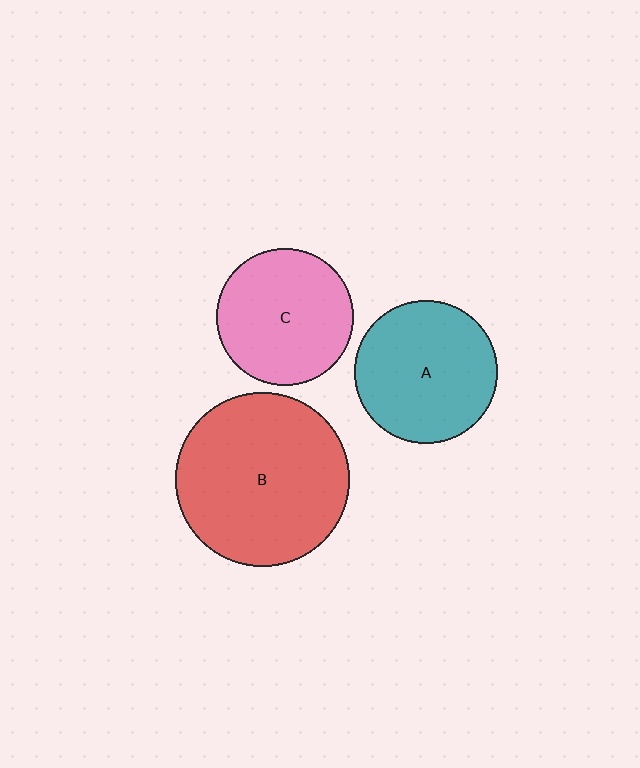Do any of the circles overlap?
No, none of the circles overlap.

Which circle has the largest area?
Circle B (red).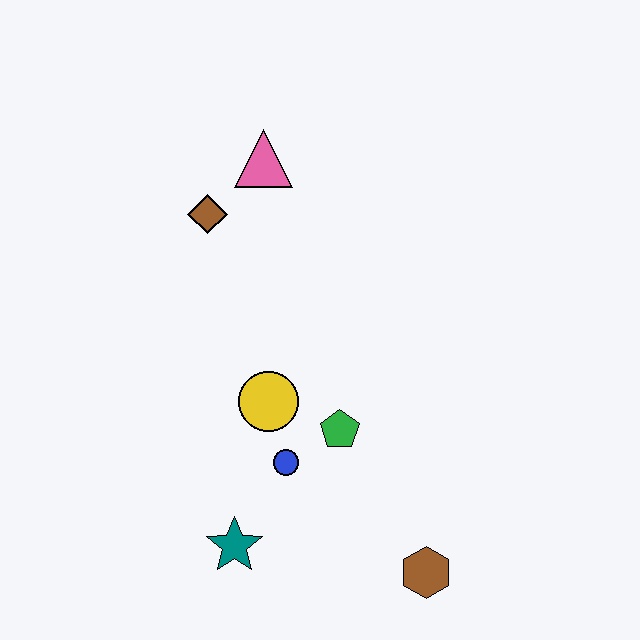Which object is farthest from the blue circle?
The pink triangle is farthest from the blue circle.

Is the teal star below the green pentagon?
Yes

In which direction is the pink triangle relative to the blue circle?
The pink triangle is above the blue circle.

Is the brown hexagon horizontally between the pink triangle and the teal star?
No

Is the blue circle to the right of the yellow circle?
Yes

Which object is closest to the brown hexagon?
The green pentagon is closest to the brown hexagon.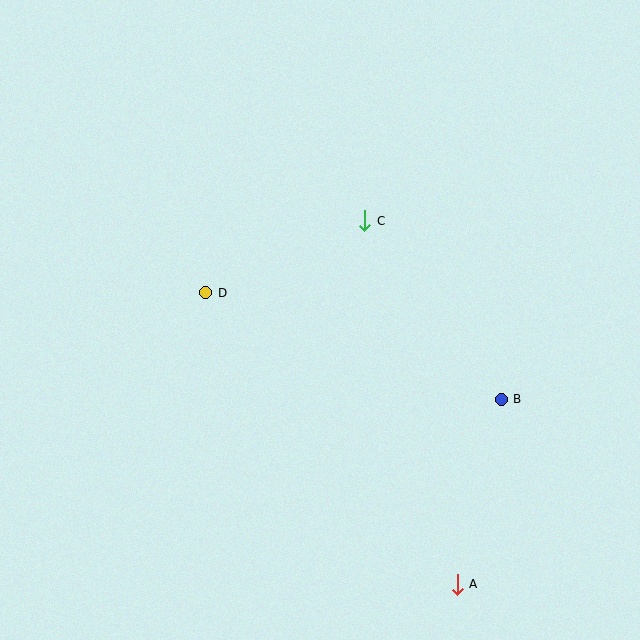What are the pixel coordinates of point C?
Point C is at (365, 221).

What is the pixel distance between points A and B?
The distance between A and B is 190 pixels.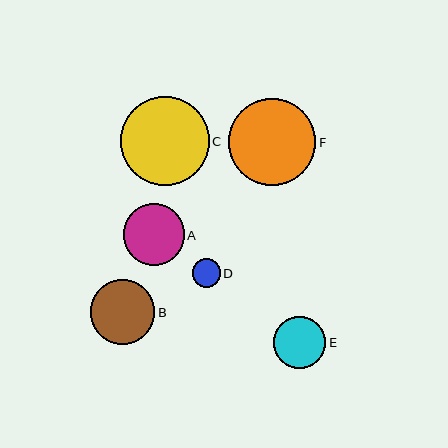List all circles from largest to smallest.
From largest to smallest: C, F, B, A, E, D.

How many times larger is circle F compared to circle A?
Circle F is approximately 1.4 times the size of circle A.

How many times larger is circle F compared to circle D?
Circle F is approximately 3.0 times the size of circle D.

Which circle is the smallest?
Circle D is the smallest with a size of approximately 28 pixels.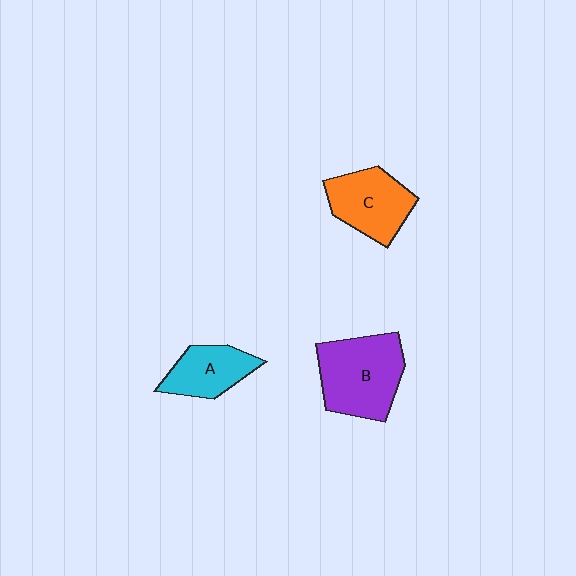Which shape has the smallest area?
Shape A (cyan).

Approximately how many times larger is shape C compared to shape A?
Approximately 1.2 times.